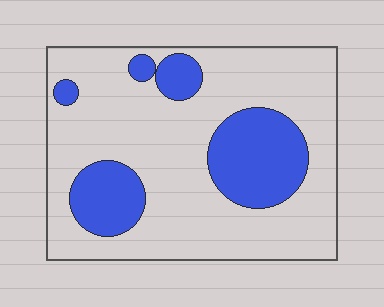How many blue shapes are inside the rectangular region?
5.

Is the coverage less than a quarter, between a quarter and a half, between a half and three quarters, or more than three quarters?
Between a quarter and a half.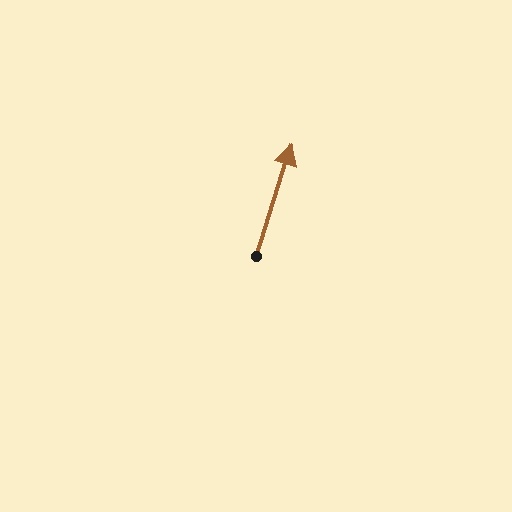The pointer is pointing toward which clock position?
Roughly 1 o'clock.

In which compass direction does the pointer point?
North.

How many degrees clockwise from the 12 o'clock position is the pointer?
Approximately 18 degrees.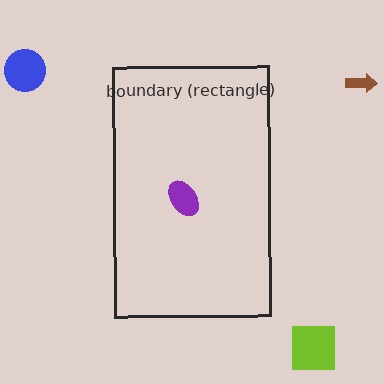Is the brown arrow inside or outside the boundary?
Outside.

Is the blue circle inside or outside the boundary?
Outside.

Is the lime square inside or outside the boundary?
Outside.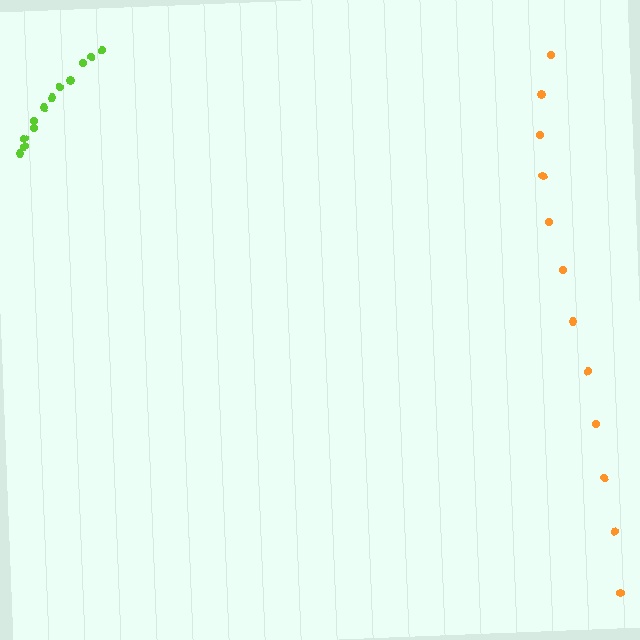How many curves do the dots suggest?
There are 2 distinct paths.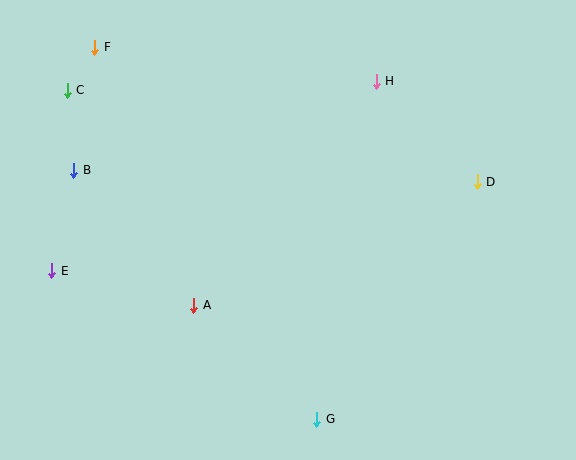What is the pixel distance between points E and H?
The distance between E and H is 376 pixels.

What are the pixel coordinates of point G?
Point G is at (317, 419).